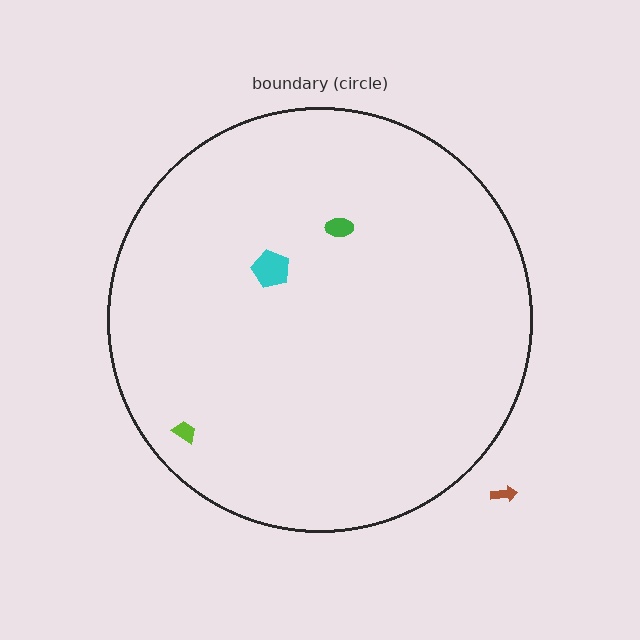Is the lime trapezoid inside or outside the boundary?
Inside.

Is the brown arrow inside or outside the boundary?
Outside.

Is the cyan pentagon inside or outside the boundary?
Inside.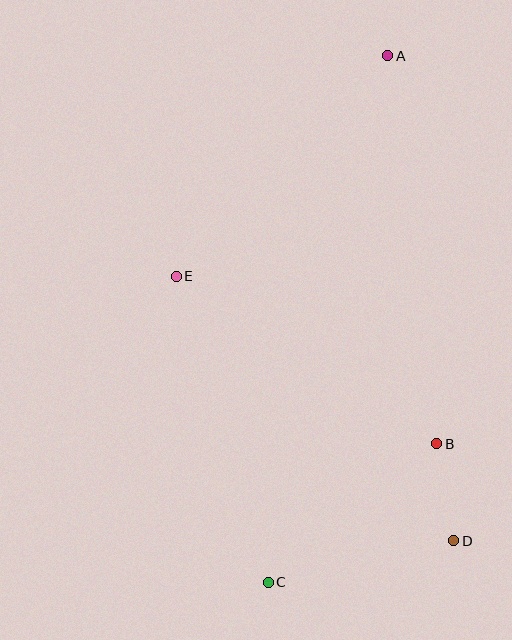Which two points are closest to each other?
Points B and D are closest to each other.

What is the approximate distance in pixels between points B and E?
The distance between B and E is approximately 310 pixels.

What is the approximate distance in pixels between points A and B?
The distance between A and B is approximately 391 pixels.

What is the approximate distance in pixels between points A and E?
The distance between A and E is approximately 306 pixels.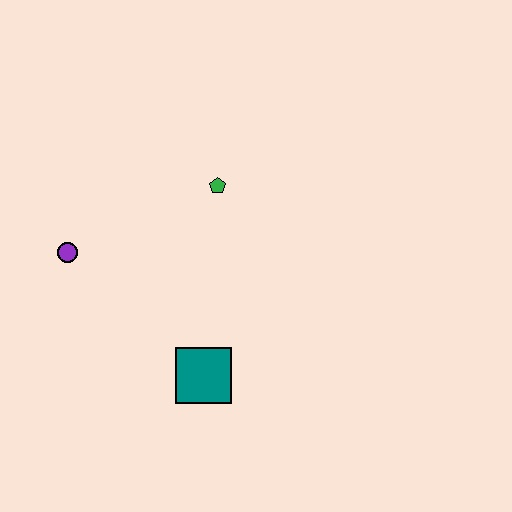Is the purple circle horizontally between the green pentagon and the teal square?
No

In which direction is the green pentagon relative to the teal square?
The green pentagon is above the teal square.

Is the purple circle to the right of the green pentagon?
No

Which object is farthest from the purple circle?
The teal square is farthest from the purple circle.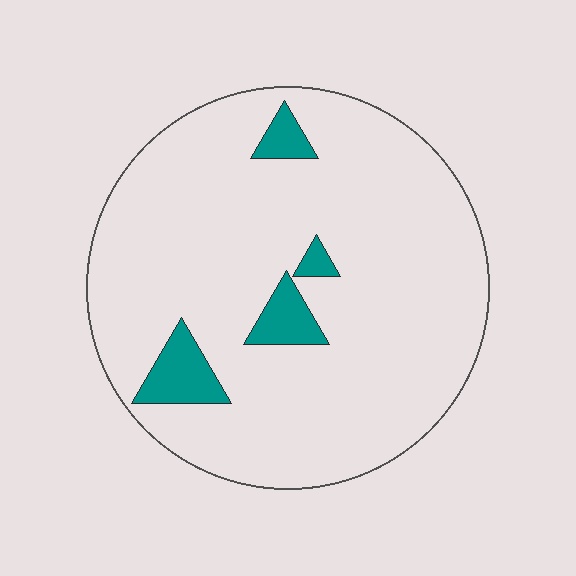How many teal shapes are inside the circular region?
4.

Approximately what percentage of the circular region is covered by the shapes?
Approximately 10%.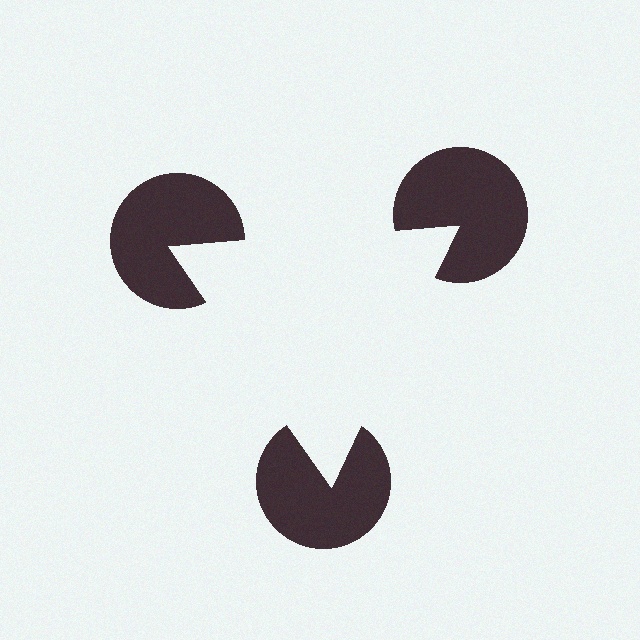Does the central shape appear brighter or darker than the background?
It typically appears slightly brighter than the background, even though no actual brightness change is drawn.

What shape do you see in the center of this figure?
An illusory triangle — its edges are inferred from the aligned wedge cuts in the pac-man discs, not physically drawn.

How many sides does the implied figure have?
3 sides.